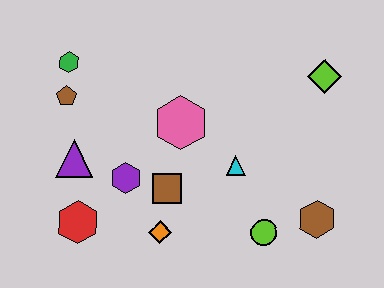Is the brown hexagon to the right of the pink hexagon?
Yes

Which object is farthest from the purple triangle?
The lime diamond is farthest from the purple triangle.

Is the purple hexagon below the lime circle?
No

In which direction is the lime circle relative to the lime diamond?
The lime circle is below the lime diamond.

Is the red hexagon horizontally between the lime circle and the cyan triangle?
No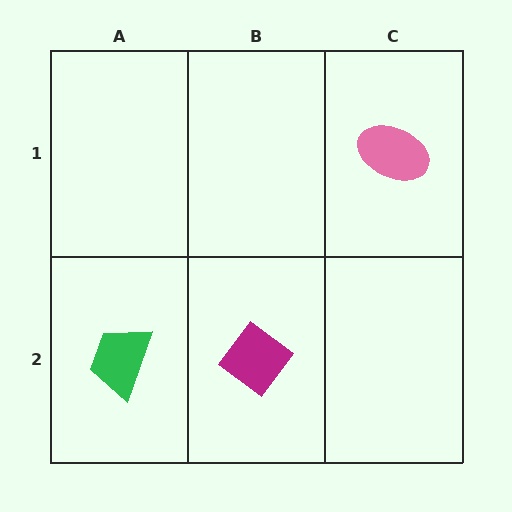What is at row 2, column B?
A magenta diamond.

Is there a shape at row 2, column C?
No, that cell is empty.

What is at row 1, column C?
A pink ellipse.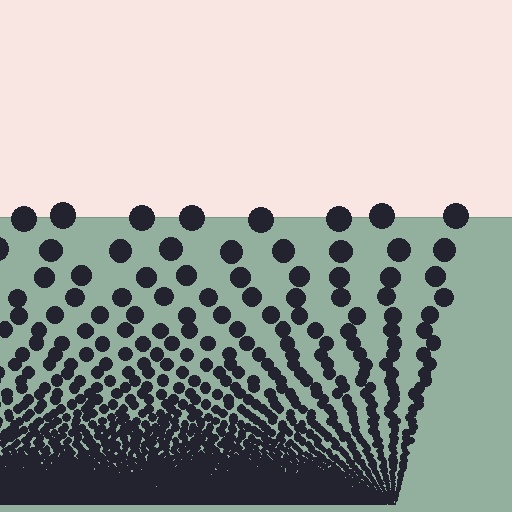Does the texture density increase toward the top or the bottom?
Density increases toward the bottom.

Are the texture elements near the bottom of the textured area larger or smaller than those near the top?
Smaller. The gradient is inverted — elements near the bottom are smaller and denser.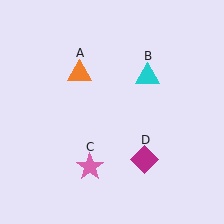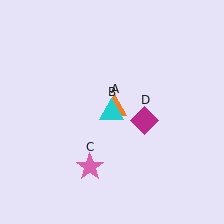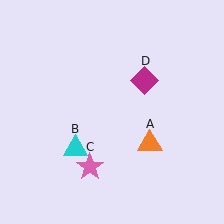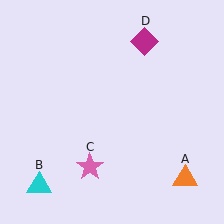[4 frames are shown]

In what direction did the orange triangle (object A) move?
The orange triangle (object A) moved down and to the right.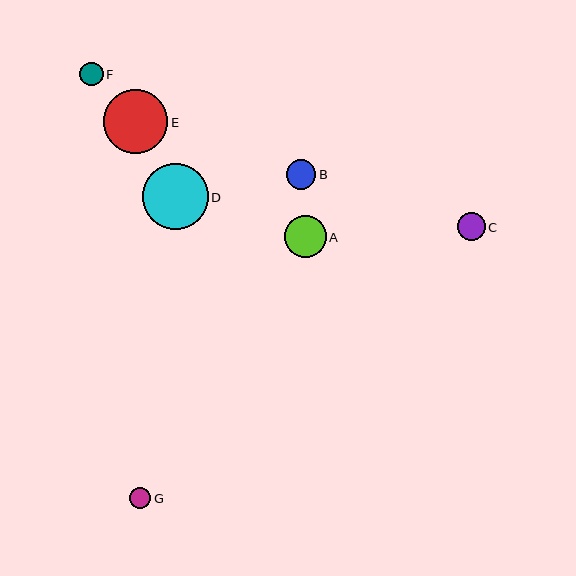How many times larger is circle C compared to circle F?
Circle C is approximately 1.2 times the size of circle F.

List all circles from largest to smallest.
From largest to smallest: D, E, A, B, C, F, G.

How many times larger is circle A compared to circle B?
Circle A is approximately 1.4 times the size of circle B.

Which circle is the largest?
Circle D is the largest with a size of approximately 66 pixels.